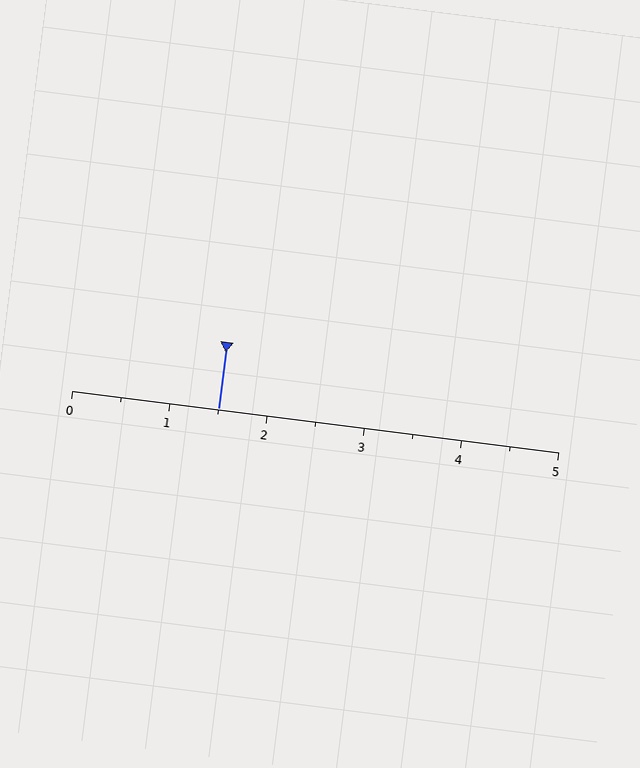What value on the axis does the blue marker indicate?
The marker indicates approximately 1.5.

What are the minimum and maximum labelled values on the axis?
The axis runs from 0 to 5.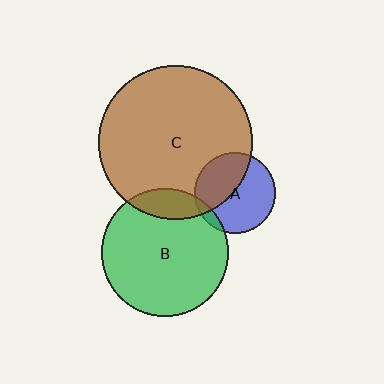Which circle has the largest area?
Circle C (brown).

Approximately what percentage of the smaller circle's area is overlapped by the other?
Approximately 45%.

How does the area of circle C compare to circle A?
Approximately 3.7 times.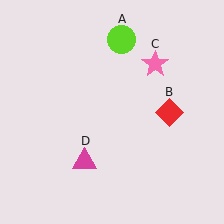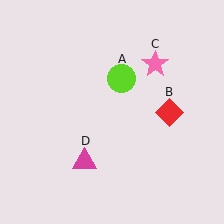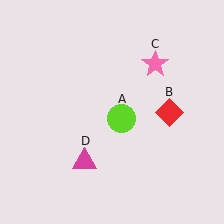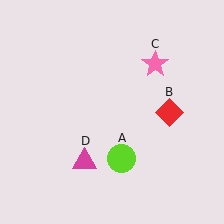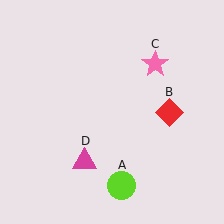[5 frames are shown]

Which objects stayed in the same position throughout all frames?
Red diamond (object B) and pink star (object C) and magenta triangle (object D) remained stationary.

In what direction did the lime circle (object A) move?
The lime circle (object A) moved down.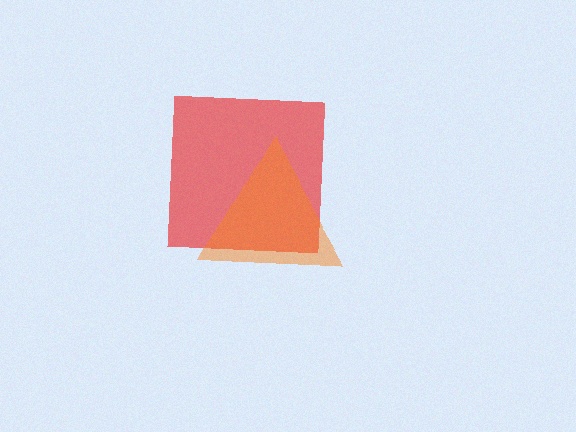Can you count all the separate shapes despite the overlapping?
Yes, there are 2 separate shapes.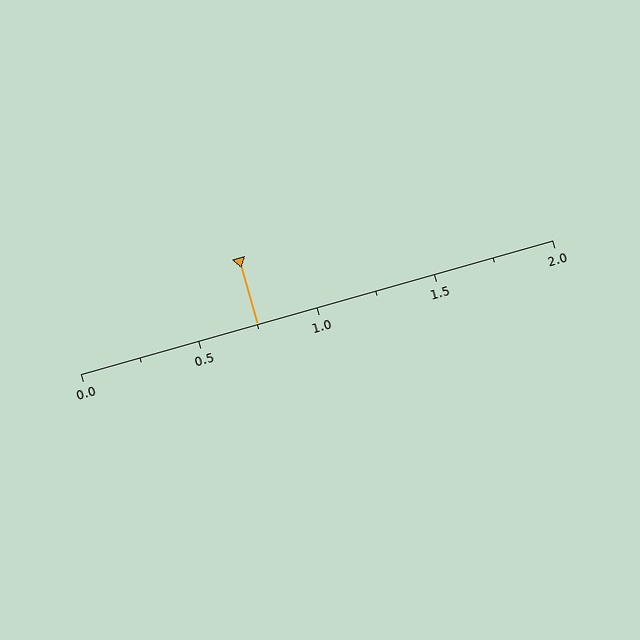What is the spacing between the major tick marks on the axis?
The major ticks are spaced 0.5 apart.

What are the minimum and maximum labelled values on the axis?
The axis runs from 0.0 to 2.0.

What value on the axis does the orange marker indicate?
The marker indicates approximately 0.75.